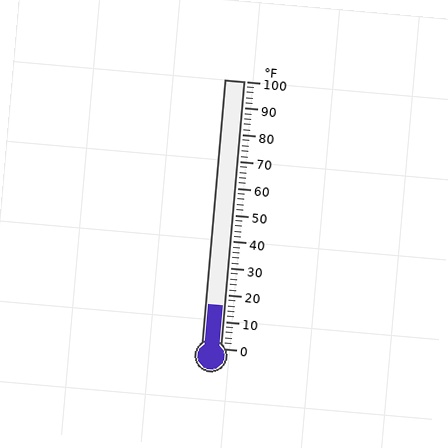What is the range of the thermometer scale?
The thermometer scale ranges from 0°F to 100°F.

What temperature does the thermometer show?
The thermometer shows approximately 16°F.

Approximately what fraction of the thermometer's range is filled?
The thermometer is filled to approximately 15% of its range.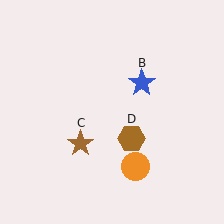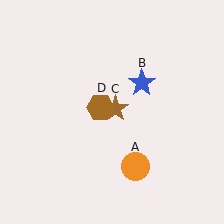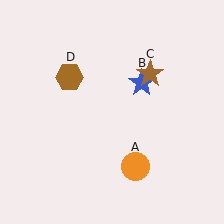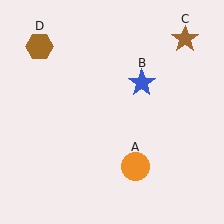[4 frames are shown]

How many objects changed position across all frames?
2 objects changed position: brown star (object C), brown hexagon (object D).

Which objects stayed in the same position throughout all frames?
Orange circle (object A) and blue star (object B) remained stationary.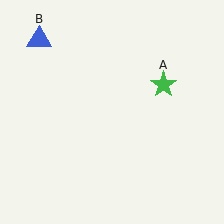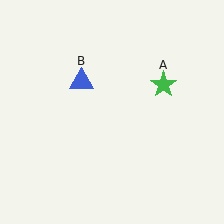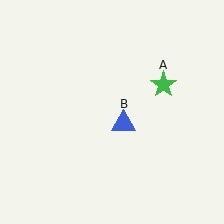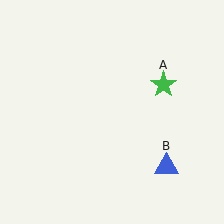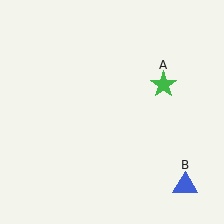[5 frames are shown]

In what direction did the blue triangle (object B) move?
The blue triangle (object B) moved down and to the right.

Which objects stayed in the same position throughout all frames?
Green star (object A) remained stationary.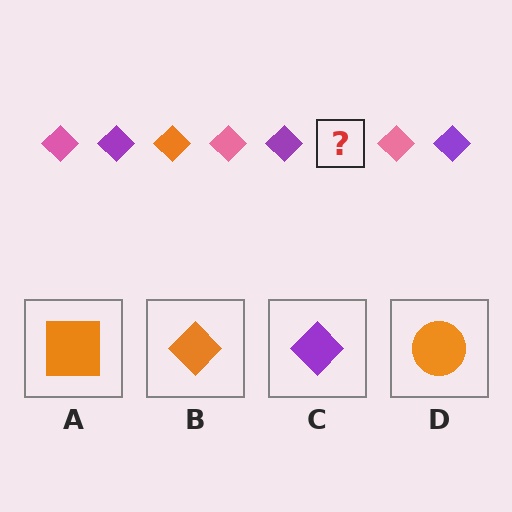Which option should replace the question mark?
Option B.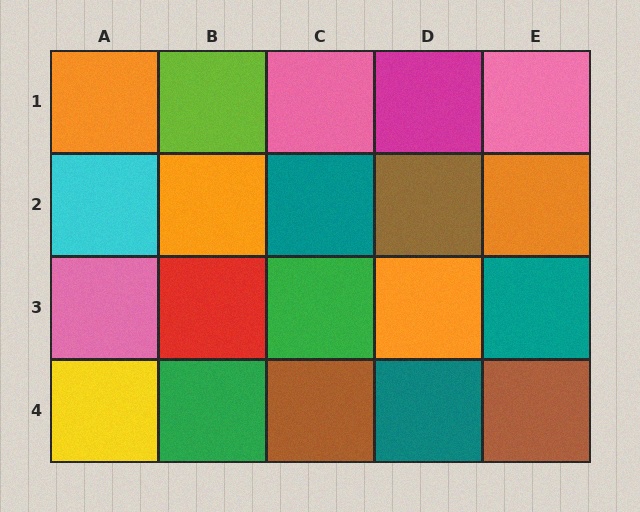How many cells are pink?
3 cells are pink.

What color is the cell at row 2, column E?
Orange.